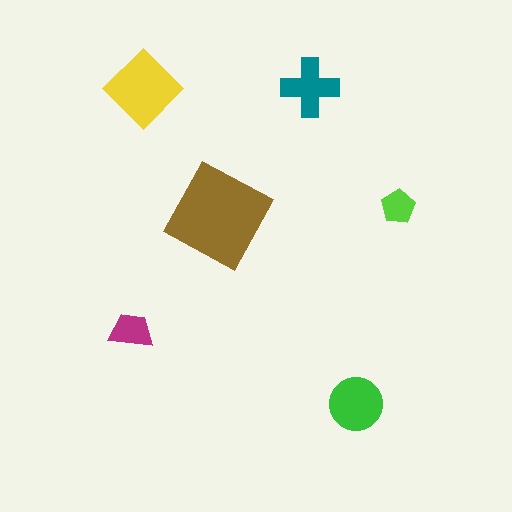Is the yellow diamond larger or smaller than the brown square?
Smaller.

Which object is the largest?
The brown square.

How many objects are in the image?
There are 6 objects in the image.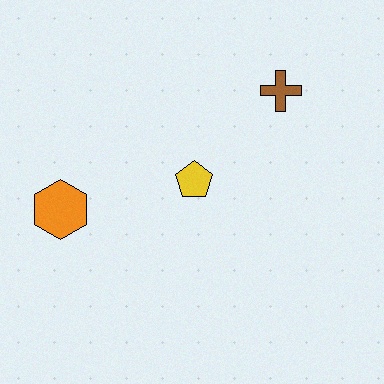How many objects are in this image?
There are 3 objects.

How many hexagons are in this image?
There is 1 hexagon.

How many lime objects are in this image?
There are no lime objects.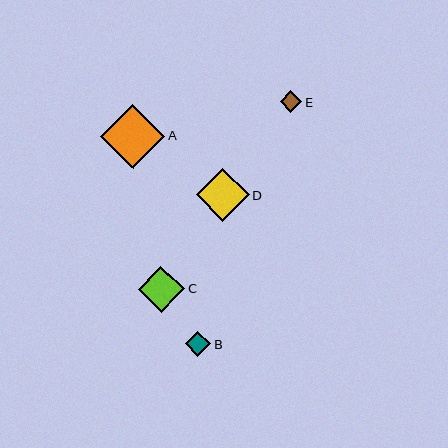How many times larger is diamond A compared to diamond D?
Diamond A is approximately 1.2 times the size of diamond D.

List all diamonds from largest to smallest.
From largest to smallest: A, D, C, B, E.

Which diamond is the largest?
Diamond A is the largest with a size of approximately 64 pixels.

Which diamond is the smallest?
Diamond E is the smallest with a size of approximately 22 pixels.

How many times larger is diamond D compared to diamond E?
Diamond D is approximately 2.4 times the size of diamond E.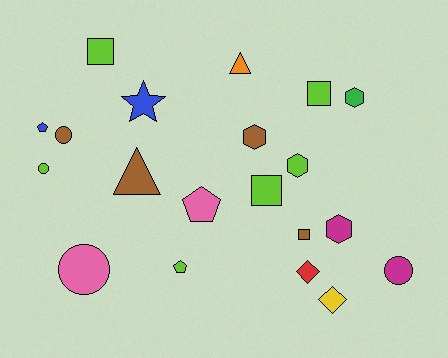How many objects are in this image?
There are 20 objects.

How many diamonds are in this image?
There are 2 diamonds.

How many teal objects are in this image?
There are no teal objects.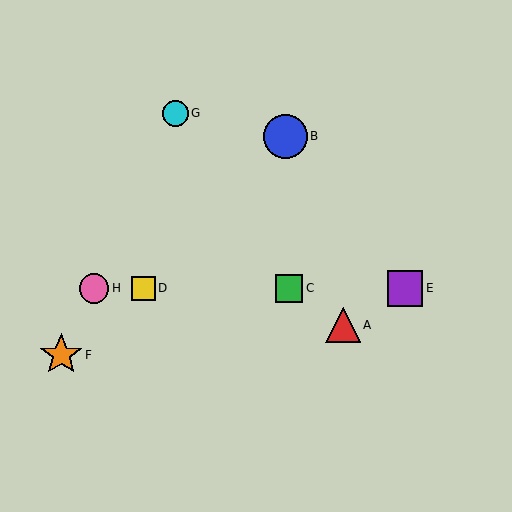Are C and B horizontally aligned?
No, C is at y≈288 and B is at y≈136.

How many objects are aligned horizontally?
4 objects (C, D, E, H) are aligned horizontally.